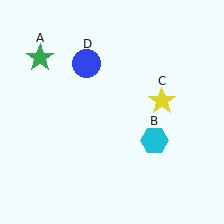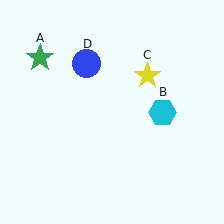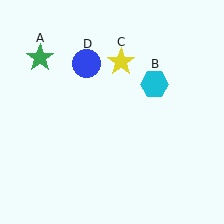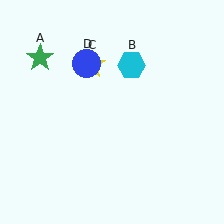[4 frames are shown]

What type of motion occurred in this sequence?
The cyan hexagon (object B), yellow star (object C) rotated counterclockwise around the center of the scene.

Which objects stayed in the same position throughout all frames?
Green star (object A) and blue circle (object D) remained stationary.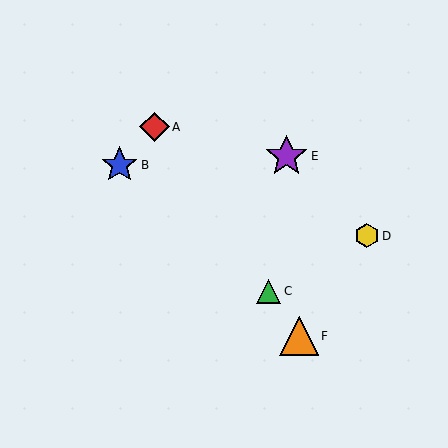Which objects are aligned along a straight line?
Objects A, C, F are aligned along a straight line.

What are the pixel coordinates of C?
Object C is at (268, 291).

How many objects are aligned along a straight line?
3 objects (A, C, F) are aligned along a straight line.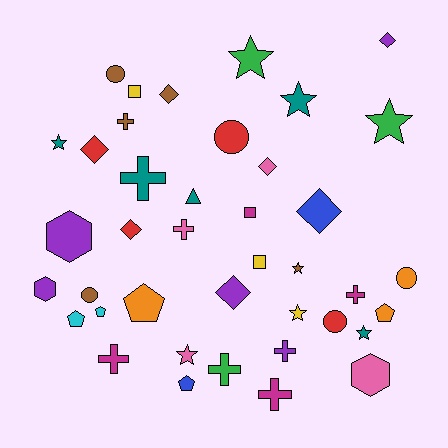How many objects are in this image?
There are 40 objects.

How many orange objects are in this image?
There are 3 orange objects.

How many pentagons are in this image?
There are 5 pentagons.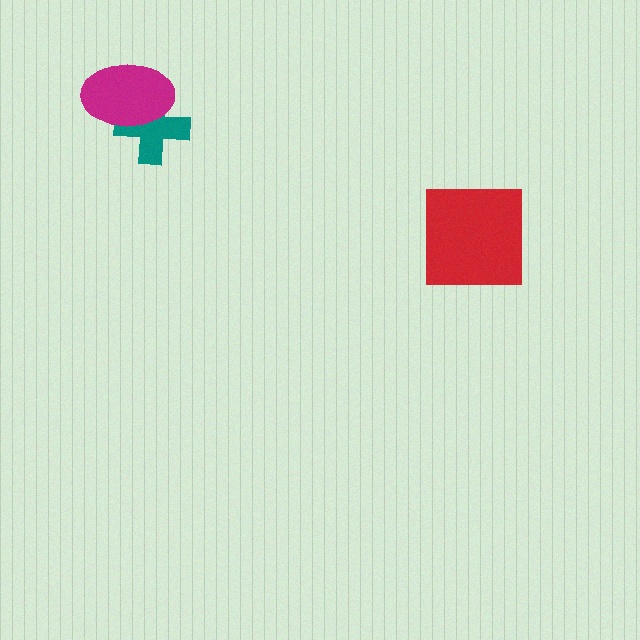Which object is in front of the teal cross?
The magenta ellipse is in front of the teal cross.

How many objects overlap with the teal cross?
1 object overlaps with the teal cross.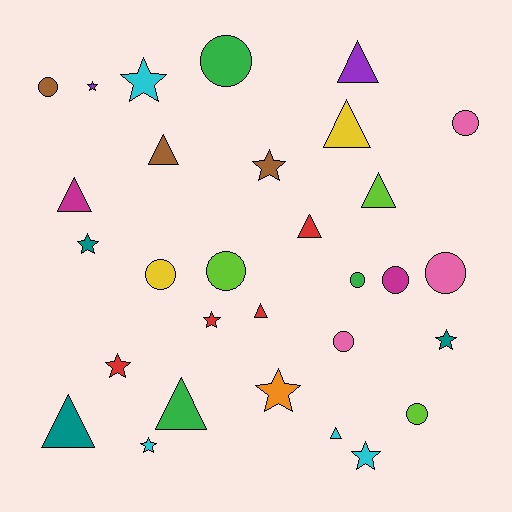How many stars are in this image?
There are 10 stars.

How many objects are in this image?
There are 30 objects.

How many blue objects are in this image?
There are no blue objects.